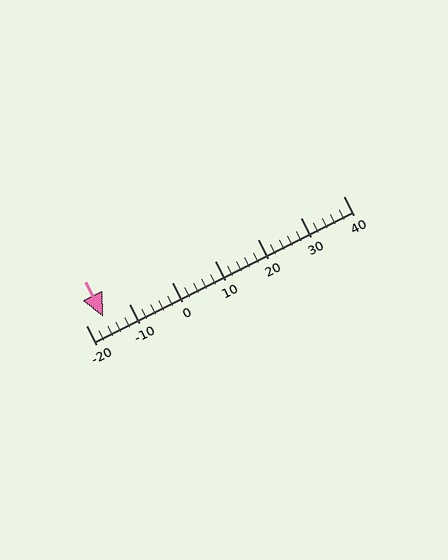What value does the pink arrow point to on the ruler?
The pink arrow points to approximately -16.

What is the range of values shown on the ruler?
The ruler shows values from -20 to 40.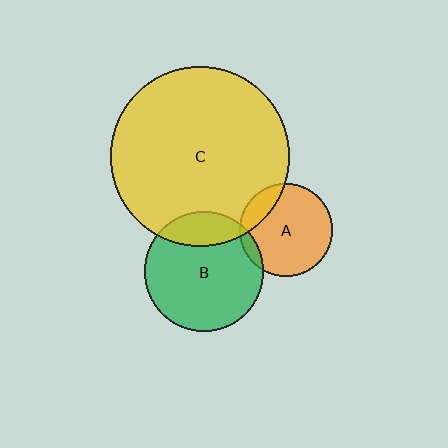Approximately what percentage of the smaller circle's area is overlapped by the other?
Approximately 15%.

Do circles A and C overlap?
Yes.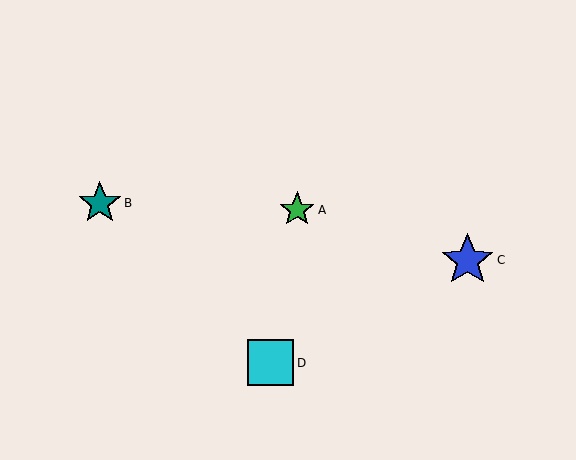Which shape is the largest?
The blue star (labeled C) is the largest.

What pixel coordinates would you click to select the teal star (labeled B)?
Click at (100, 203) to select the teal star B.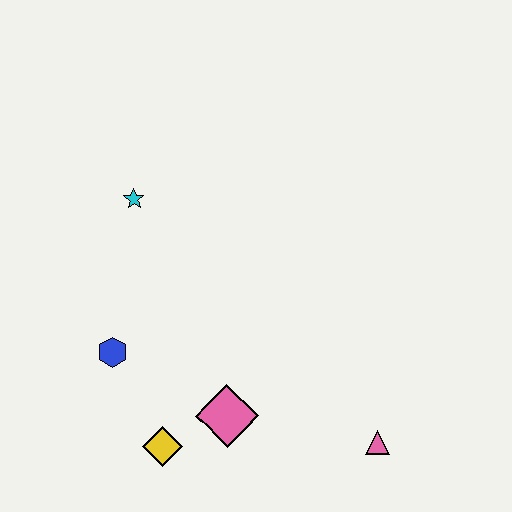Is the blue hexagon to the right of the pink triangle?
No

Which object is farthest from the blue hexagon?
The pink triangle is farthest from the blue hexagon.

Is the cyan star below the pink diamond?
No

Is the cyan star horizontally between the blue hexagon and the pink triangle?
Yes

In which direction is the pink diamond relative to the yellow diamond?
The pink diamond is to the right of the yellow diamond.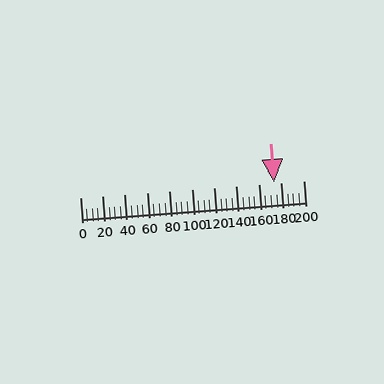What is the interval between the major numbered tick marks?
The major tick marks are spaced 20 units apart.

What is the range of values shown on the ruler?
The ruler shows values from 0 to 200.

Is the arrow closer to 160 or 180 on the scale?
The arrow is closer to 180.